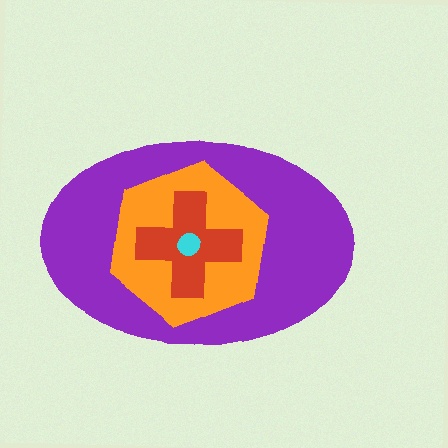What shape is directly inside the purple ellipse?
The orange hexagon.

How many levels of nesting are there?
4.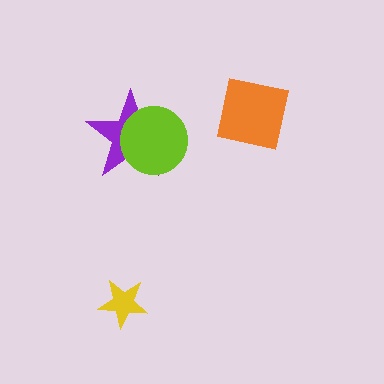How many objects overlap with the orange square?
0 objects overlap with the orange square.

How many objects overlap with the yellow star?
0 objects overlap with the yellow star.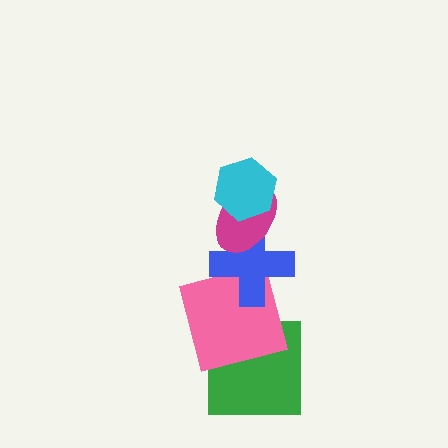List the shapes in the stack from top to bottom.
From top to bottom: the cyan hexagon, the magenta ellipse, the blue cross, the pink square, the green square.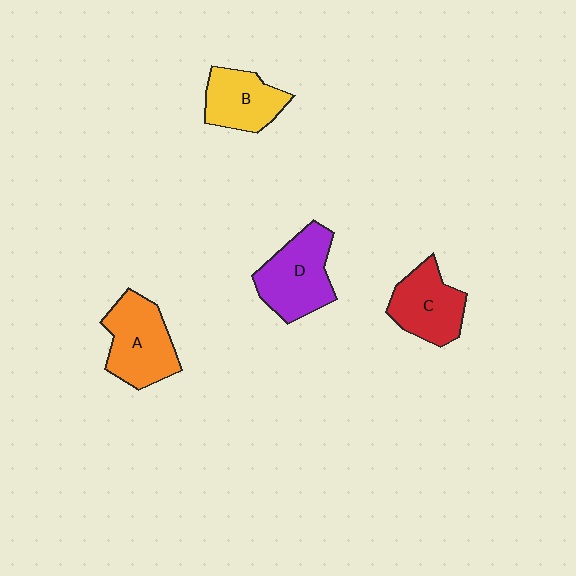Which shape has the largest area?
Shape D (purple).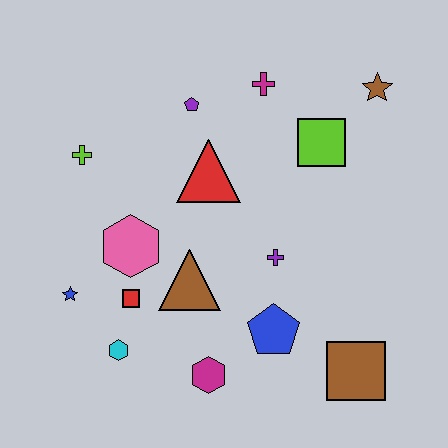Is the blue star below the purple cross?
Yes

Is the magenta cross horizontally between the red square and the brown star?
Yes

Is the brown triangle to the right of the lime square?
No